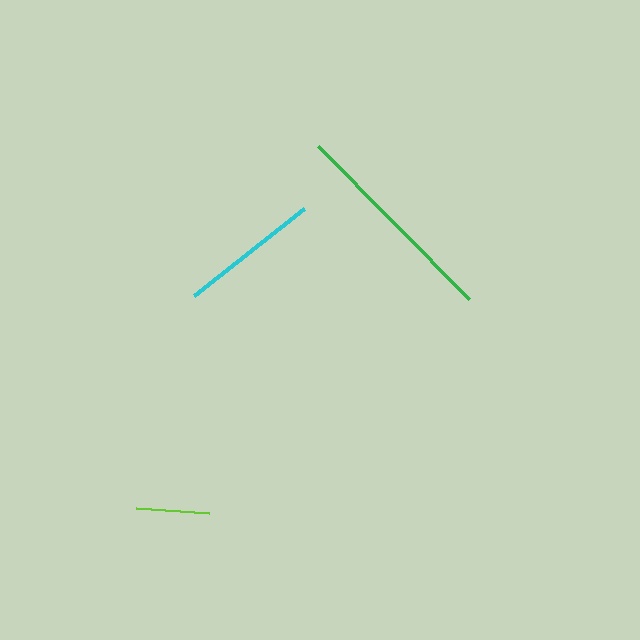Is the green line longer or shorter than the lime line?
The green line is longer than the lime line.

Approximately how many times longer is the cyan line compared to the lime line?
The cyan line is approximately 1.9 times the length of the lime line.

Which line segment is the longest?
The green line is the longest at approximately 215 pixels.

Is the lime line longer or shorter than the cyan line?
The cyan line is longer than the lime line.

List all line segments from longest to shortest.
From longest to shortest: green, cyan, lime.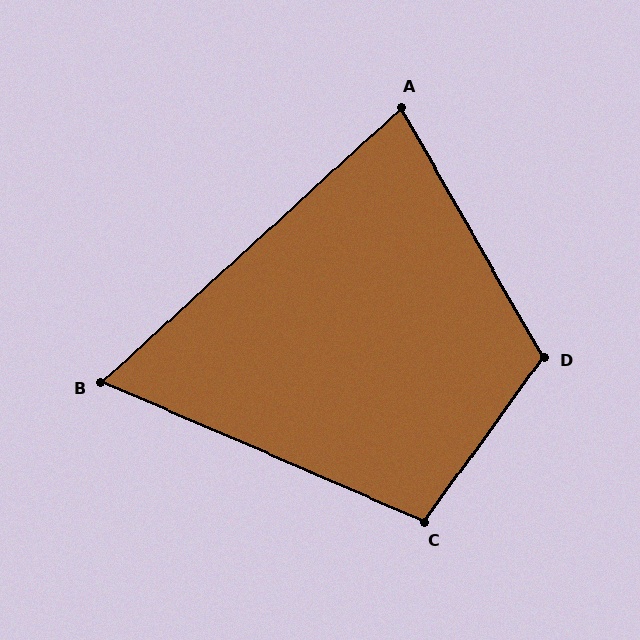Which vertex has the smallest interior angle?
B, at approximately 66 degrees.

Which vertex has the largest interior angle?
D, at approximately 114 degrees.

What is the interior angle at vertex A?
Approximately 77 degrees (acute).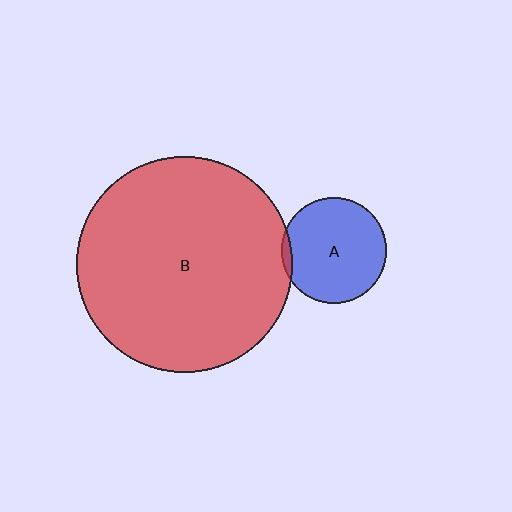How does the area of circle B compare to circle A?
Approximately 4.2 times.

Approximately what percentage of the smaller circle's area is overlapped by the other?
Approximately 5%.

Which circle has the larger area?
Circle B (red).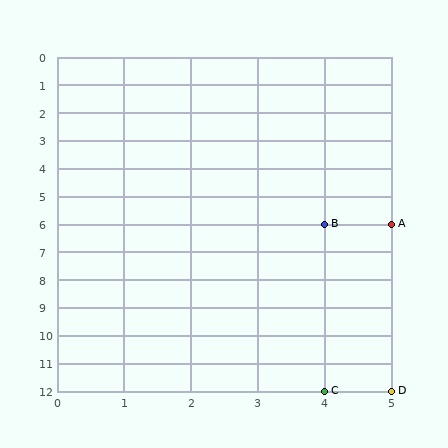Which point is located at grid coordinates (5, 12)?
Point D is at (5, 12).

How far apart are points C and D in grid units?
Points C and D are 1 column apart.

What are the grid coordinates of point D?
Point D is at grid coordinates (5, 12).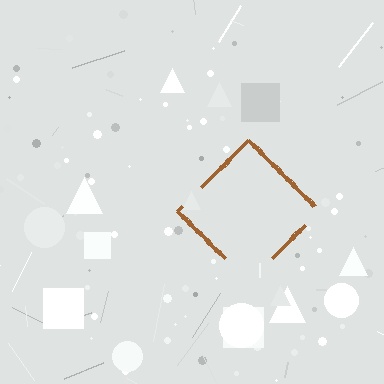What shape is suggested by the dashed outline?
The dashed outline suggests a diamond.